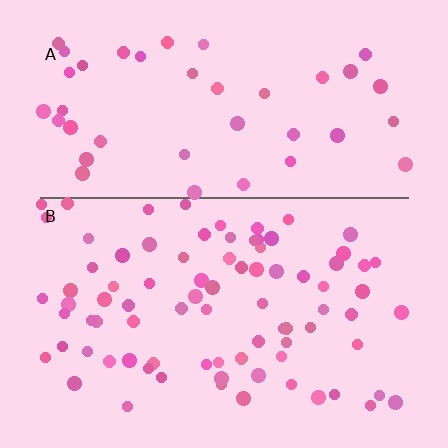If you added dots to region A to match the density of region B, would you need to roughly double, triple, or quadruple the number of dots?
Approximately double.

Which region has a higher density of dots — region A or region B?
B (the bottom).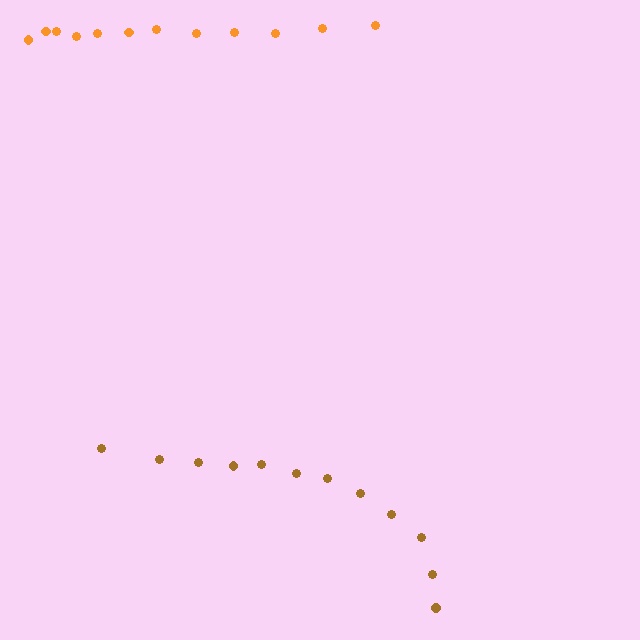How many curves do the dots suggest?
There are 2 distinct paths.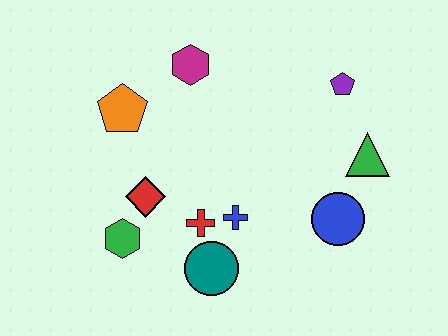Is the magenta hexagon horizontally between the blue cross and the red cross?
No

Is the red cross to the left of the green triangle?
Yes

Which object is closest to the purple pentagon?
The green triangle is closest to the purple pentagon.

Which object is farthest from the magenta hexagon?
The blue circle is farthest from the magenta hexagon.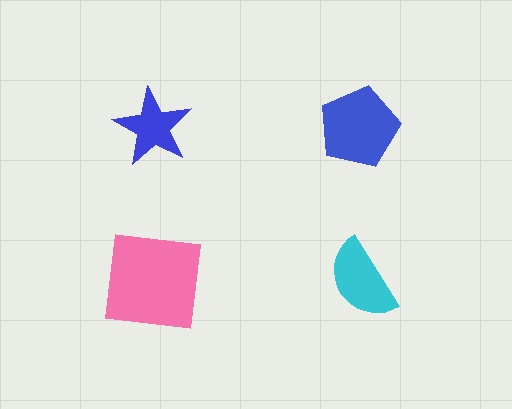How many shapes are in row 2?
2 shapes.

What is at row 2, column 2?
A cyan semicircle.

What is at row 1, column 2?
A blue pentagon.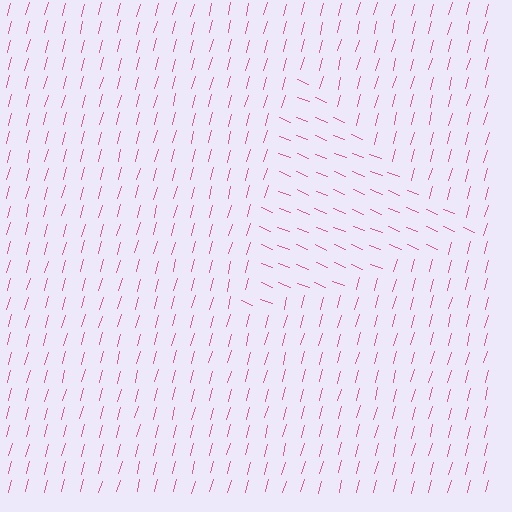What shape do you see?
I see a triangle.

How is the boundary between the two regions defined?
The boundary is defined purely by a change in line orientation (approximately 83 degrees difference). All lines are the same color and thickness.